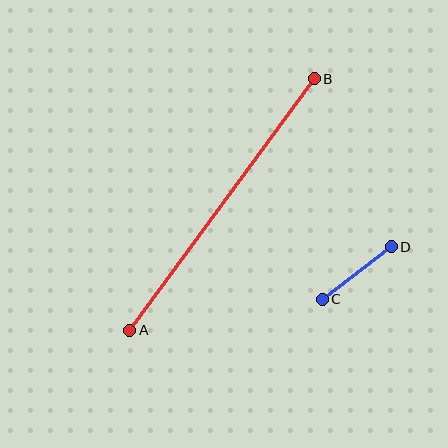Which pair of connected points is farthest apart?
Points A and B are farthest apart.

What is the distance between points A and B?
The distance is approximately 312 pixels.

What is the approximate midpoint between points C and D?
The midpoint is at approximately (357, 273) pixels.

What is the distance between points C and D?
The distance is approximately 87 pixels.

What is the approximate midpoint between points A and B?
The midpoint is at approximately (222, 204) pixels.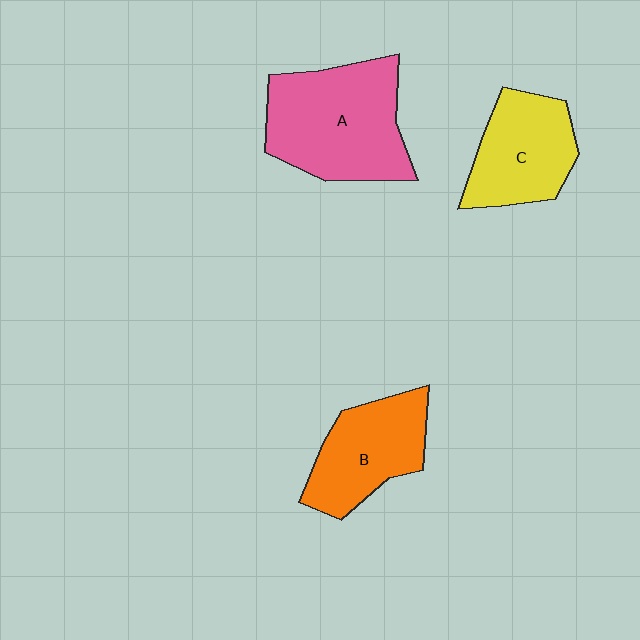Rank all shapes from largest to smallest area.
From largest to smallest: A (pink), B (orange), C (yellow).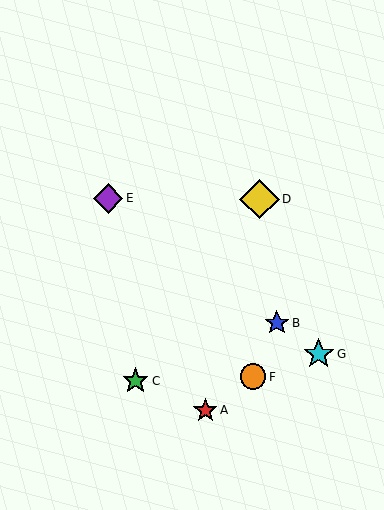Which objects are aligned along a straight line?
Objects B, E, G are aligned along a straight line.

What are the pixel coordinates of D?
Object D is at (259, 199).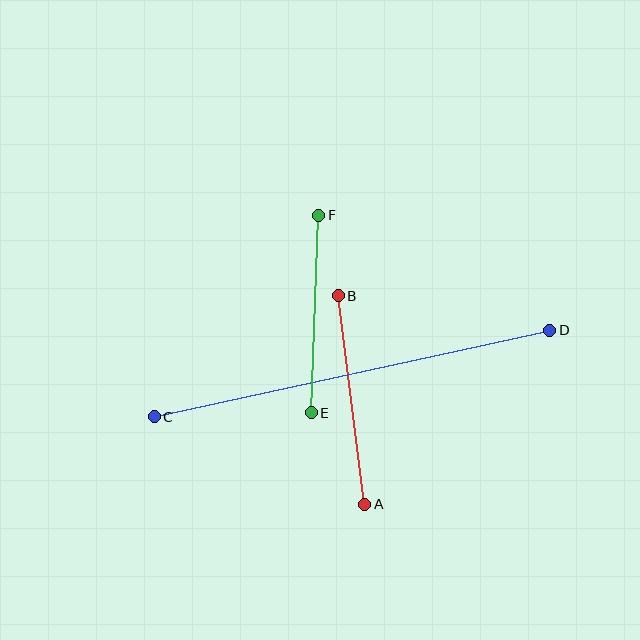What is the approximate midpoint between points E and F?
The midpoint is at approximately (315, 314) pixels.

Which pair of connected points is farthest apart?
Points C and D are farthest apart.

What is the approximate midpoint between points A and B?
The midpoint is at approximately (352, 400) pixels.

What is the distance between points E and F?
The distance is approximately 198 pixels.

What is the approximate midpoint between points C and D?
The midpoint is at approximately (352, 373) pixels.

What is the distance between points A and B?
The distance is approximately 210 pixels.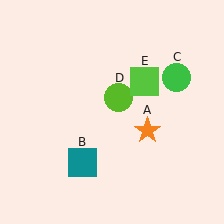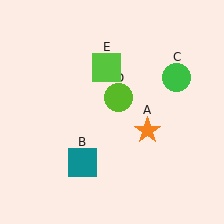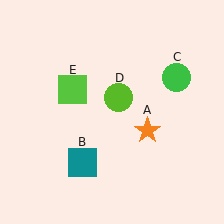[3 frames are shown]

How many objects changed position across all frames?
1 object changed position: lime square (object E).